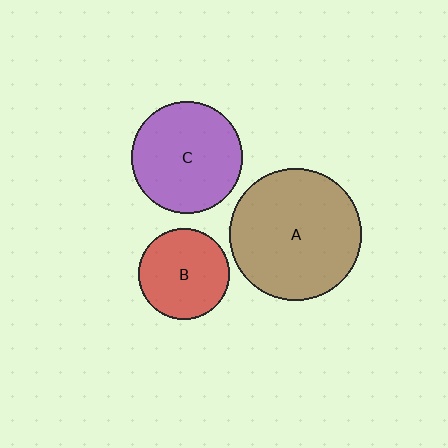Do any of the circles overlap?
No, none of the circles overlap.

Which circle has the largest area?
Circle A (brown).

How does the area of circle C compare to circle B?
Approximately 1.5 times.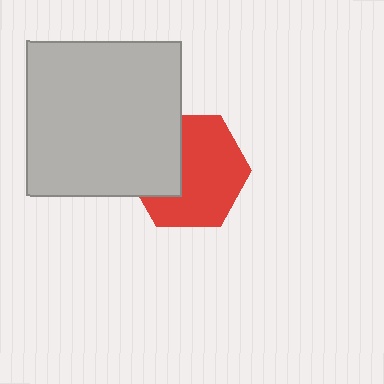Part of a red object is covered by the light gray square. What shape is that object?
It is a hexagon.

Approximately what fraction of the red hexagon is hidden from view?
Roughly 34% of the red hexagon is hidden behind the light gray square.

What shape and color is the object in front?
The object in front is a light gray square.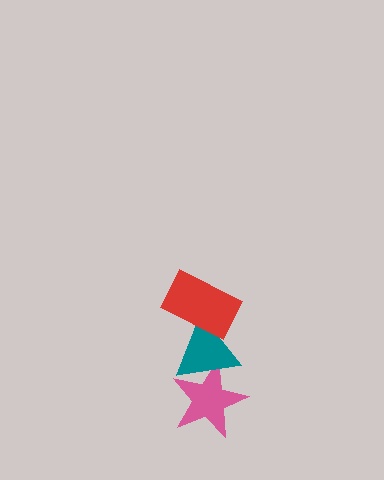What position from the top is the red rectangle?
The red rectangle is 1st from the top.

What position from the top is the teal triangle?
The teal triangle is 2nd from the top.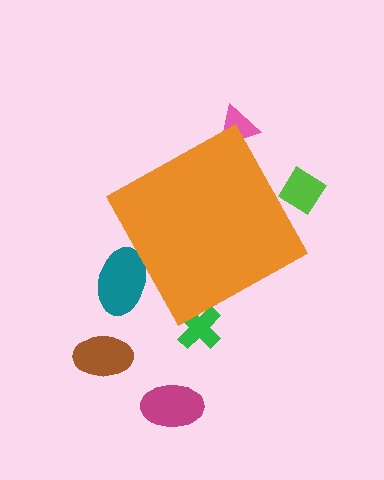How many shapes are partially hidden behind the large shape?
4 shapes are partially hidden.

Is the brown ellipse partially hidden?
No, the brown ellipse is fully visible.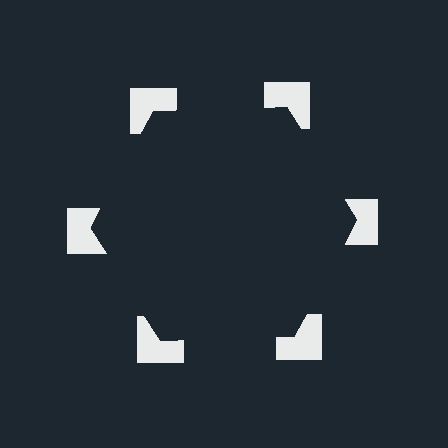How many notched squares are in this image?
There are 6 — one at each vertex of the illusory hexagon.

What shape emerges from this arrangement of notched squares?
An illusory hexagon — its edges are inferred from the aligned wedge cuts in the notched squares, not physically drawn.